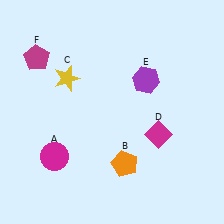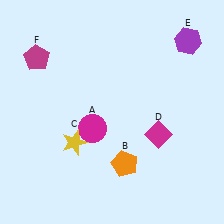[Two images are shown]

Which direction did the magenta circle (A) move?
The magenta circle (A) moved right.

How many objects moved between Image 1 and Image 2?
3 objects moved between the two images.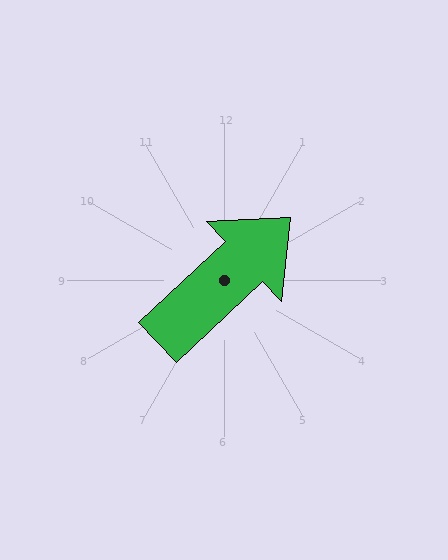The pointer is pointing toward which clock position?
Roughly 2 o'clock.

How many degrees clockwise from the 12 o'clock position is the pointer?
Approximately 47 degrees.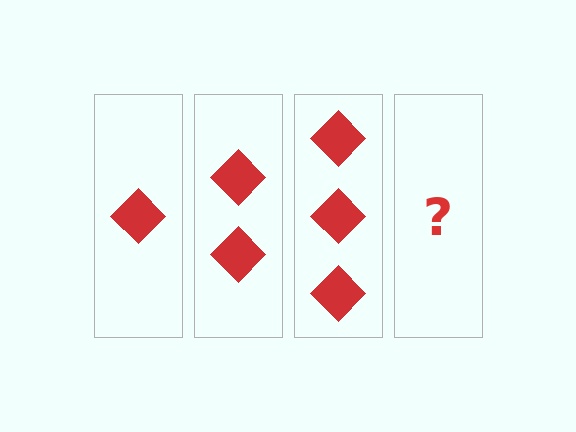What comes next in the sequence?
The next element should be 4 diamonds.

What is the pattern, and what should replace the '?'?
The pattern is that each step adds one more diamond. The '?' should be 4 diamonds.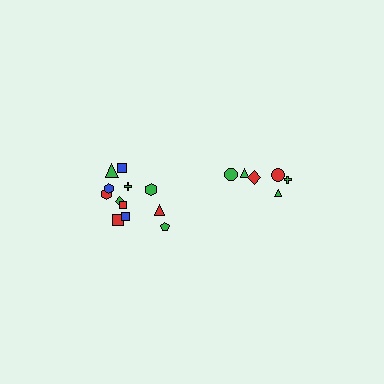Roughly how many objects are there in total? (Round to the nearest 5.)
Roughly 20 objects in total.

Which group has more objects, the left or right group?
The left group.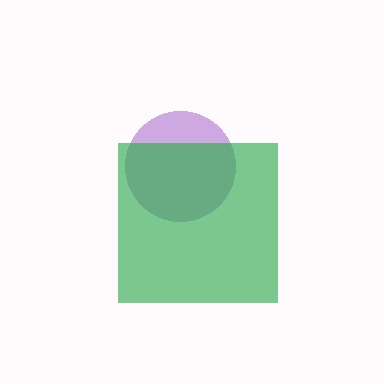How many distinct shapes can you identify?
There are 2 distinct shapes: a purple circle, a green square.